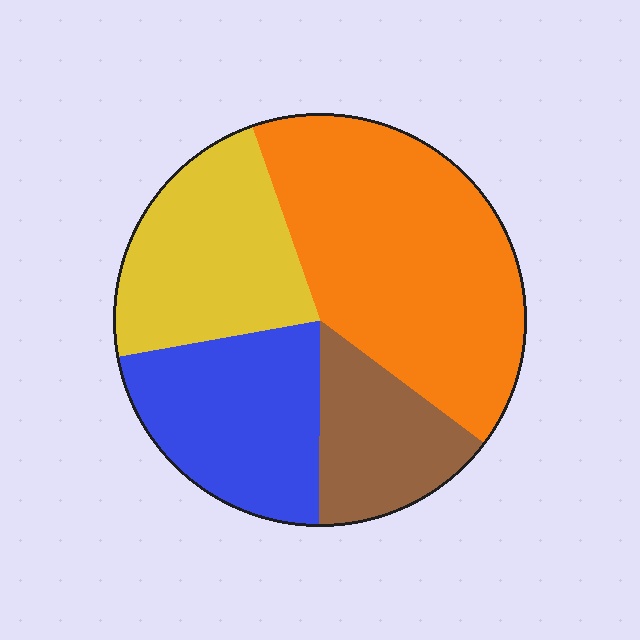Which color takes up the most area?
Orange, at roughly 40%.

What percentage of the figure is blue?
Blue takes up between a sixth and a third of the figure.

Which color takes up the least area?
Brown, at roughly 15%.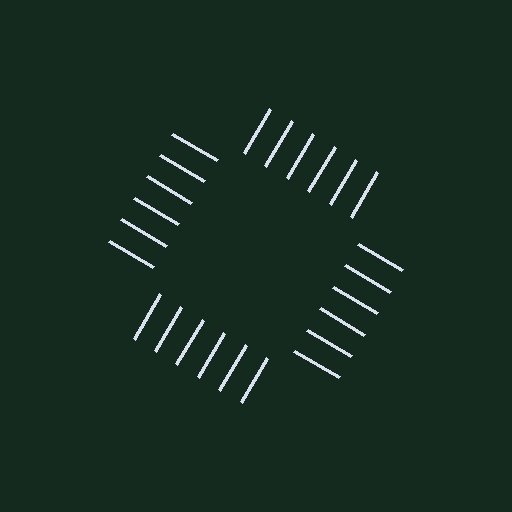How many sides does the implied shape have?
4 sides — the line-ends trace a square.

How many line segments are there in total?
24 — 6 along each of the 4 edges.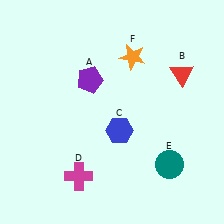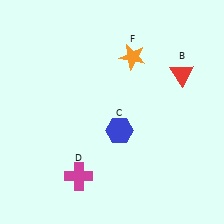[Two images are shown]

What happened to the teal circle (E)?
The teal circle (E) was removed in Image 2. It was in the bottom-right area of Image 1.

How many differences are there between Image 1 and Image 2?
There are 2 differences between the two images.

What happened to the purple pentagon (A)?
The purple pentagon (A) was removed in Image 2. It was in the top-left area of Image 1.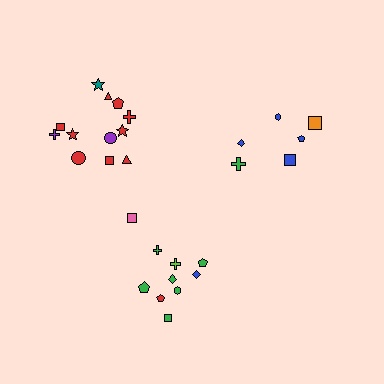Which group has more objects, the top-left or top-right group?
The top-left group.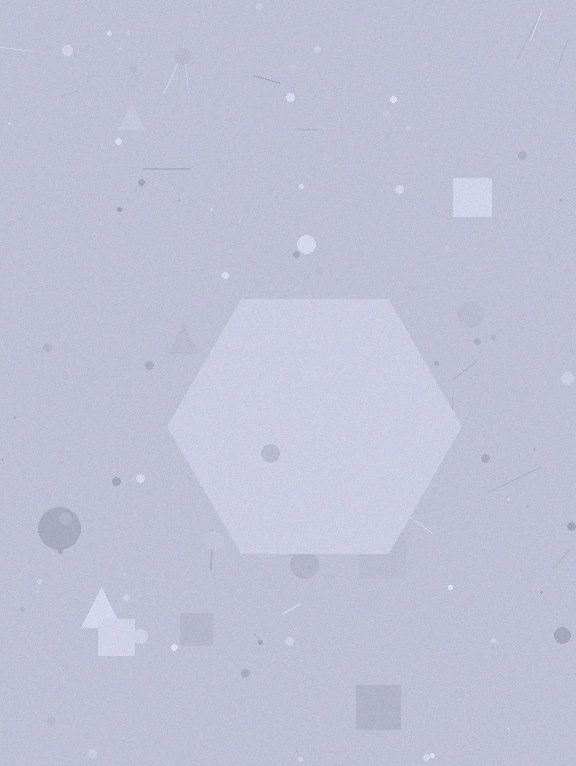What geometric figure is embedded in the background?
A hexagon is embedded in the background.